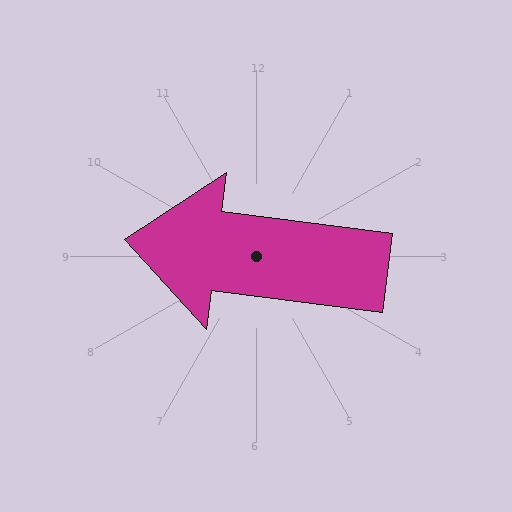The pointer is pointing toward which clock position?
Roughly 9 o'clock.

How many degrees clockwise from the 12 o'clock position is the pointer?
Approximately 277 degrees.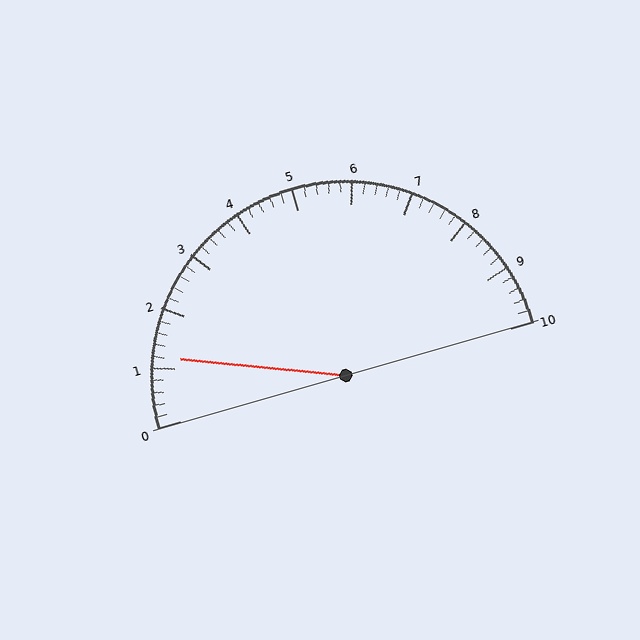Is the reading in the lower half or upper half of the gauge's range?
The reading is in the lower half of the range (0 to 10).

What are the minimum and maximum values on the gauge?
The gauge ranges from 0 to 10.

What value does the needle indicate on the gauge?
The needle indicates approximately 1.2.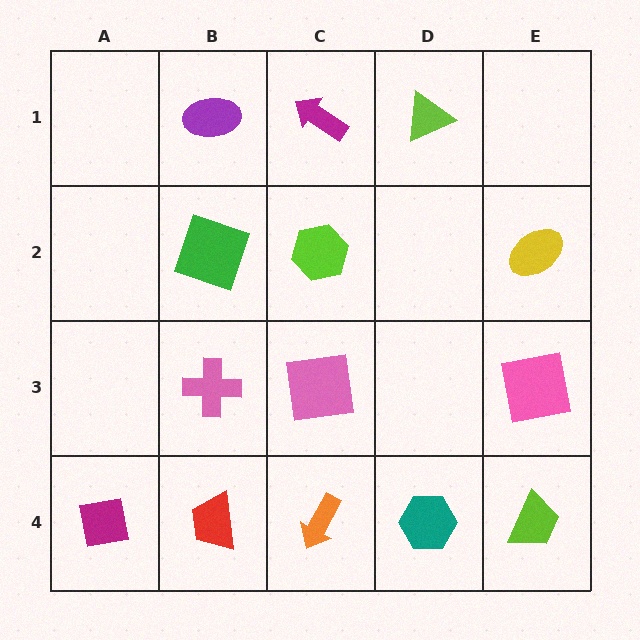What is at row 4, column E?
A lime trapezoid.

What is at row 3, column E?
A pink square.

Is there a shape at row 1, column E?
No, that cell is empty.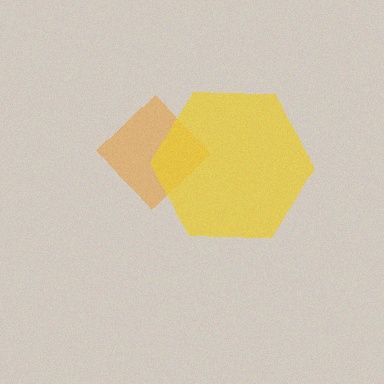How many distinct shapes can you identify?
There are 2 distinct shapes: an orange diamond, a yellow hexagon.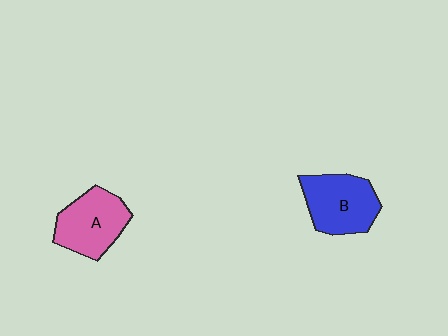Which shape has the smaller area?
Shape A (pink).